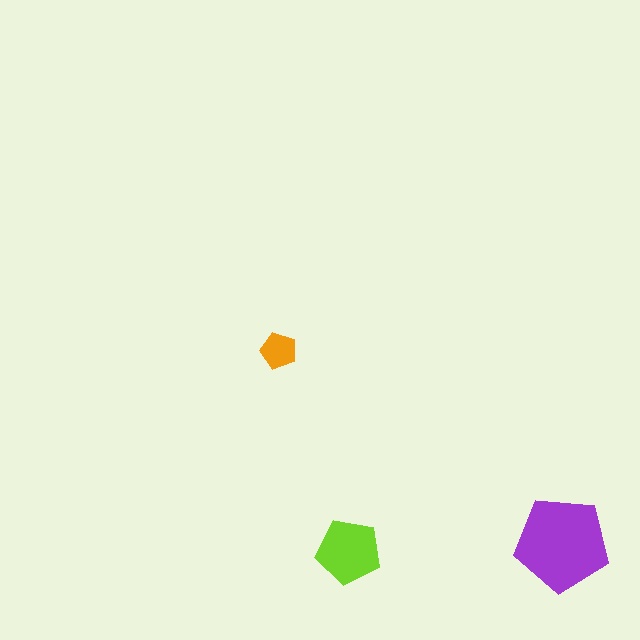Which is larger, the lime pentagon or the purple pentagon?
The purple one.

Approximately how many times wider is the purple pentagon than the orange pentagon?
About 2.5 times wider.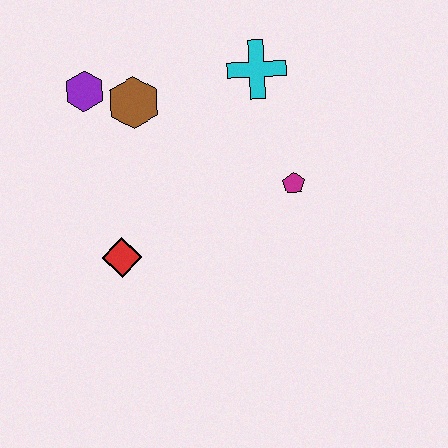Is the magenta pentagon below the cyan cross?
Yes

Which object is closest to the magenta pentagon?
The cyan cross is closest to the magenta pentagon.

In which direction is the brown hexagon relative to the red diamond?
The brown hexagon is above the red diamond.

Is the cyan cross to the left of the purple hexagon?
No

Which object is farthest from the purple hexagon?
The magenta pentagon is farthest from the purple hexagon.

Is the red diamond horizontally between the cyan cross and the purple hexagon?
Yes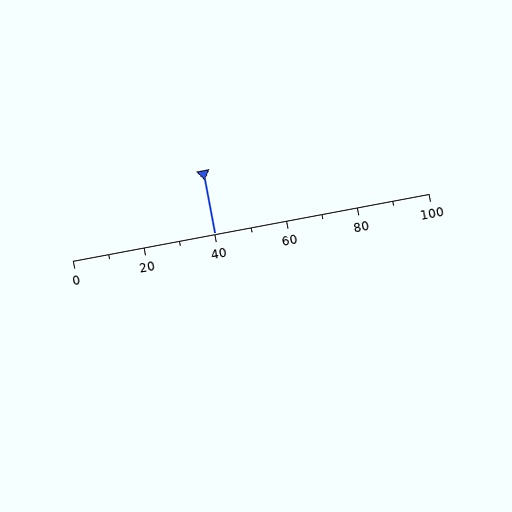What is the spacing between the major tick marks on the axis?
The major ticks are spaced 20 apart.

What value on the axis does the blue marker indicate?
The marker indicates approximately 40.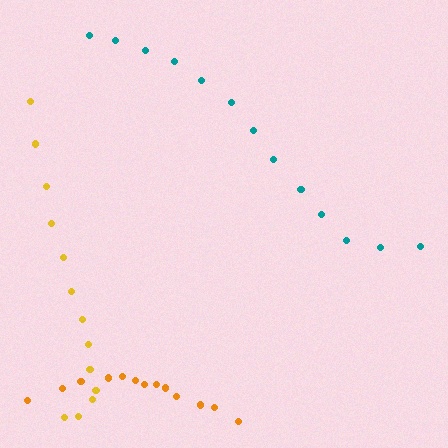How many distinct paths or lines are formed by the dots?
There are 3 distinct paths.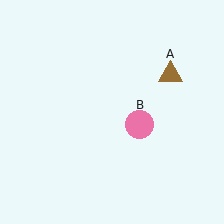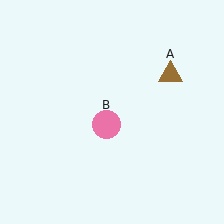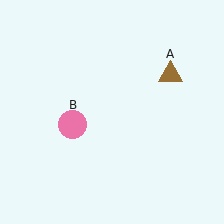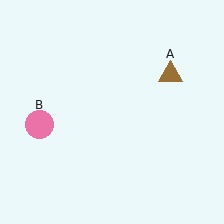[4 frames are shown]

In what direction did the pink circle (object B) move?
The pink circle (object B) moved left.